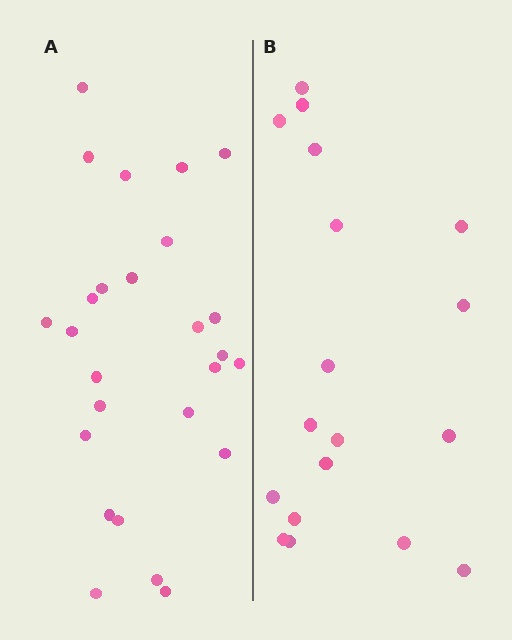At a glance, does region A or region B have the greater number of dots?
Region A (the left region) has more dots.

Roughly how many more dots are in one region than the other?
Region A has roughly 8 or so more dots than region B.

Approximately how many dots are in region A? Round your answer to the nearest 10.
About 30 dots. (The exact count is 26, which rounds to 30.)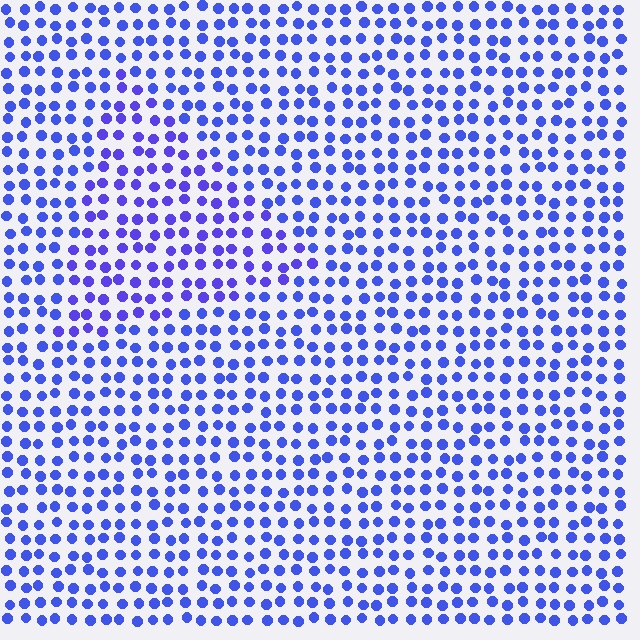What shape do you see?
I see a triangle.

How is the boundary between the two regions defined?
The boundary is defined purely by a slight shift in hue (about 17 degrees). Spacing, size, and orientation are identical on both sides.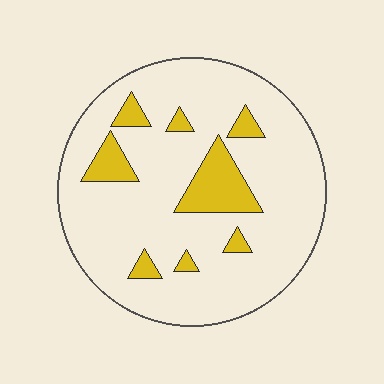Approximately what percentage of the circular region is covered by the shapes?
Approximately 15%.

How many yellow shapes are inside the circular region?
8.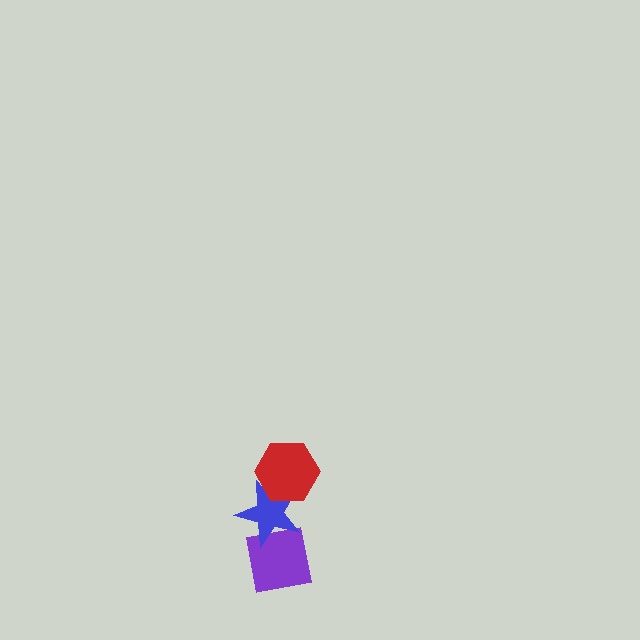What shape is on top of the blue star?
The red hexagon is on top of the blue star.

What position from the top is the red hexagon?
The red hexagon is 1st from the top.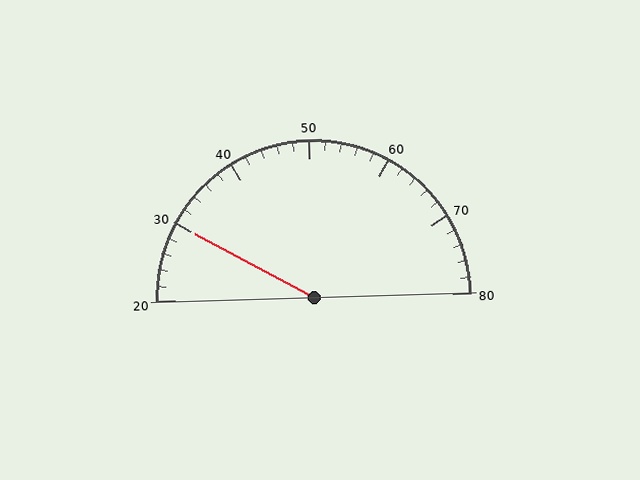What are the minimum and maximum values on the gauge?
The gauge ranges from 20 to 80.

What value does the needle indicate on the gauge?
The needle indicates approximately 30.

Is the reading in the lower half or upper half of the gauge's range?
The reading is in the lower half of the range (20 to 80).